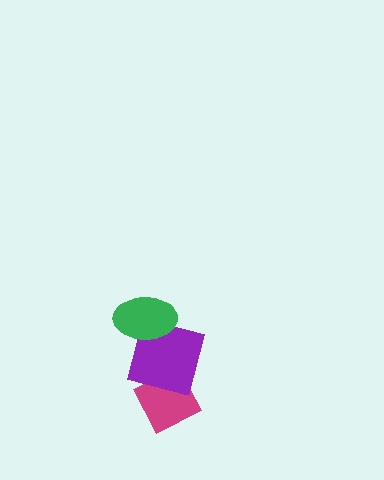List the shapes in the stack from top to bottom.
From top to bottom: the green ellipse, the purple square, the magenta diamond.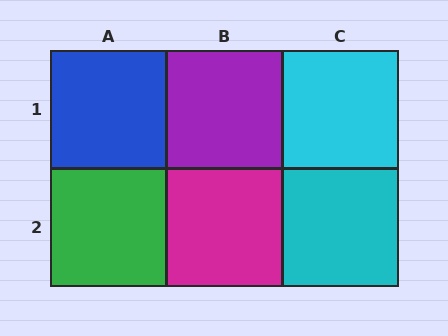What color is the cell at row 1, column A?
Blue.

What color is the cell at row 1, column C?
Cyan.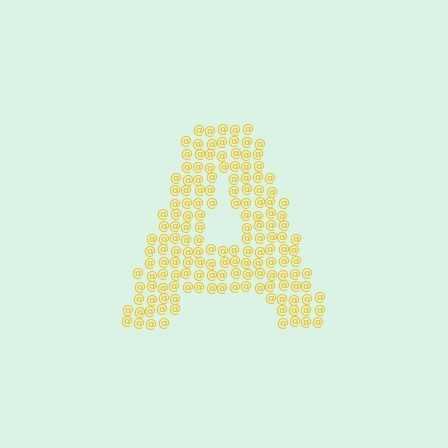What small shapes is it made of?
It is made of small at signs.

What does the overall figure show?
The overall figure shows the letter A.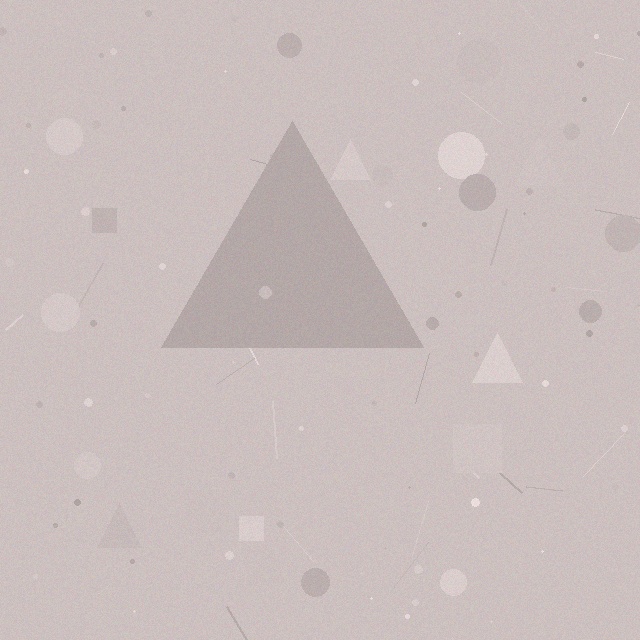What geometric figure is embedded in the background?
A triangle is embedded in the background.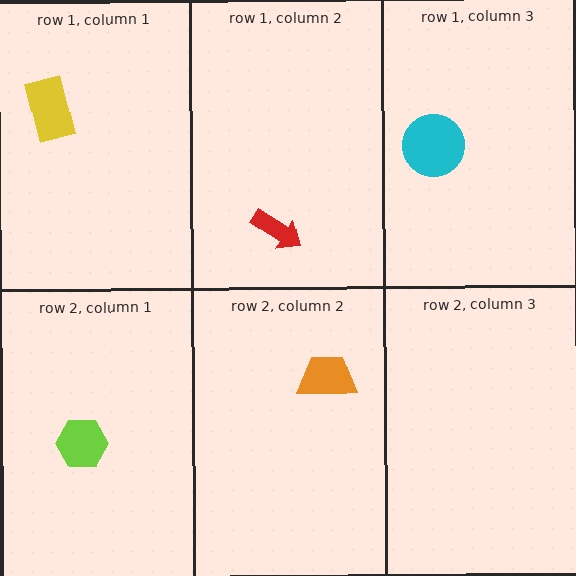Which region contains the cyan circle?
The row 1, column 3 region.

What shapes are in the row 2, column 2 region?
The orange trapezoid.